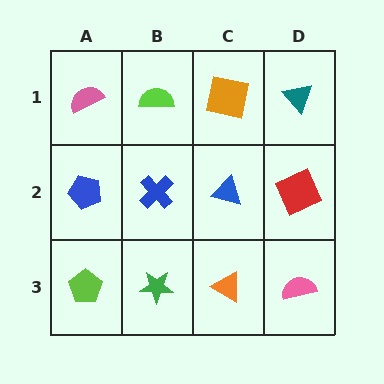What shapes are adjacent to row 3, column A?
A blue pentagon (row 2, column A), a green star (row 3, column B).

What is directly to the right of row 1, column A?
A lime semicircle.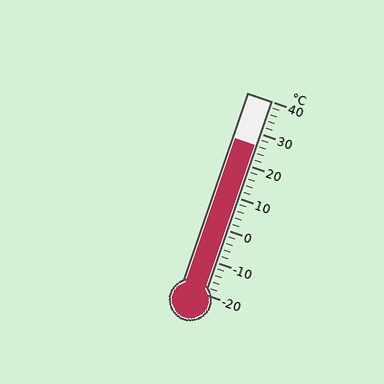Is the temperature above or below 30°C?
The temperature is below 30°C.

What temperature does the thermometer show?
The thermometer shows approximately 26°C.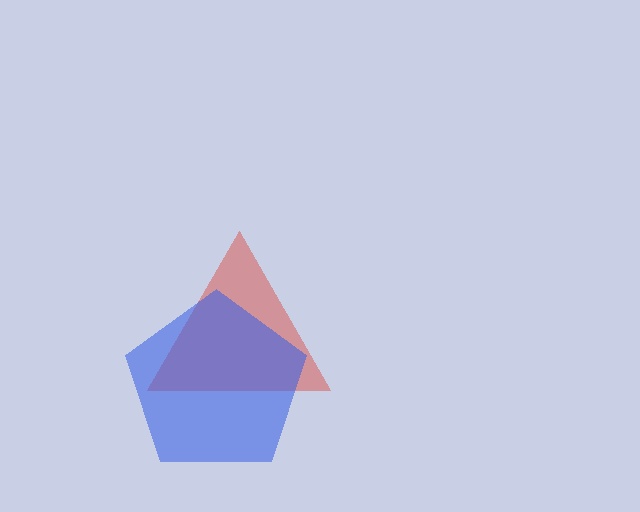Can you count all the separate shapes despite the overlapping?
Yes, there are 2 separate shapes.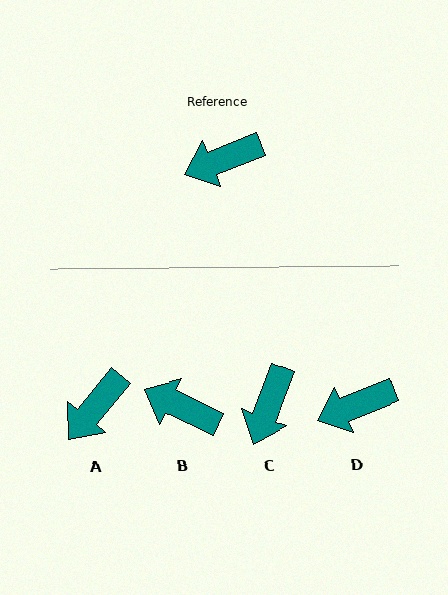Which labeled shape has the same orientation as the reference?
D.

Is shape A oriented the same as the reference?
No, it is off by about 29 degrees.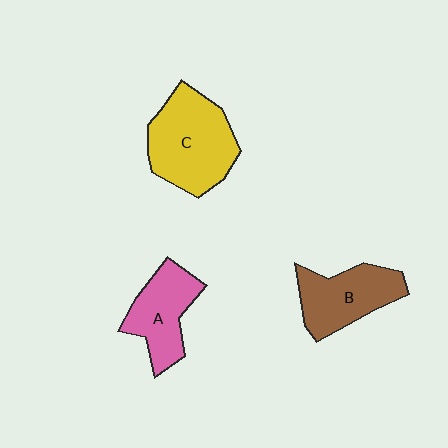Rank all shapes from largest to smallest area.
From largest to smallest: C (yellow), B (brown), A (pink).